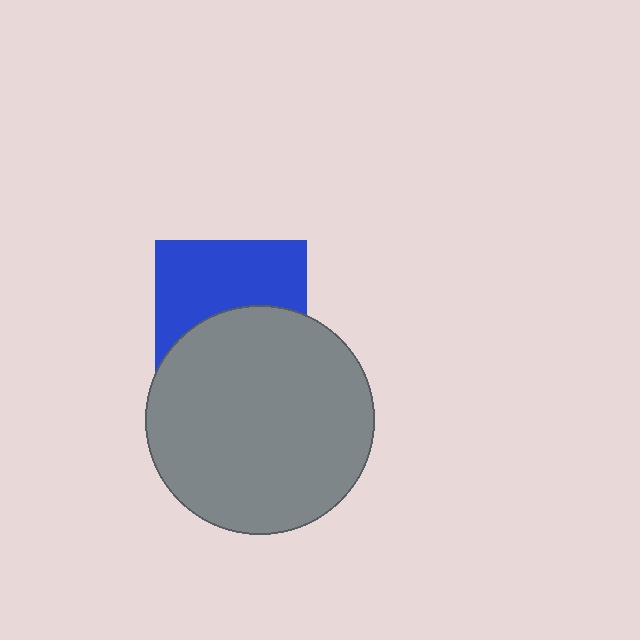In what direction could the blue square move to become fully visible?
The blue square could move up. That would shift it out from behind the gray circle entirely.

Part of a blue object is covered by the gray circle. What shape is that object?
It is a square.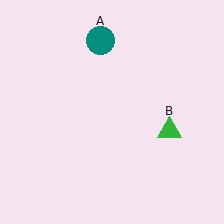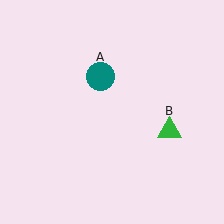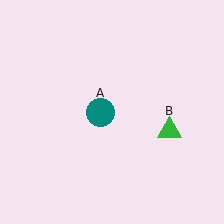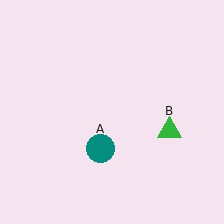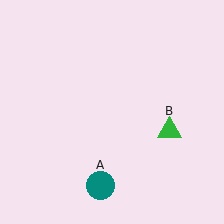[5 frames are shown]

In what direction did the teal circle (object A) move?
The teal circle (object A) moved down.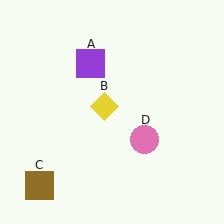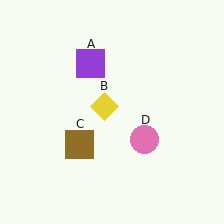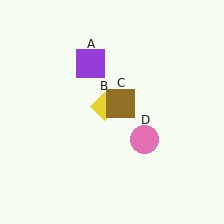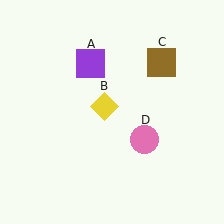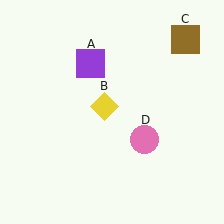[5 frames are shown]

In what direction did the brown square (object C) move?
The brown square (object C) moved up and to the right.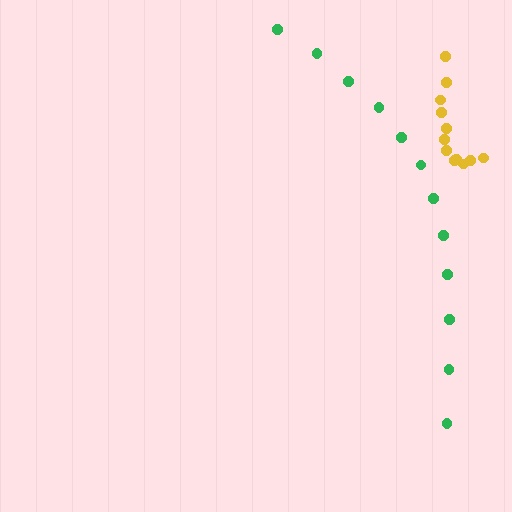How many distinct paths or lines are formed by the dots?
There are 2 distinct paths.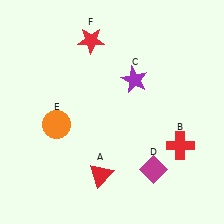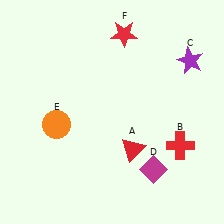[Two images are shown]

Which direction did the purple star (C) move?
The purple star (C) moved right.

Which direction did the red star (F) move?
The red star (F) moved right.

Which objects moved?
The objects that moved are: the red triangle (A), the purple star (C), the red star (F).